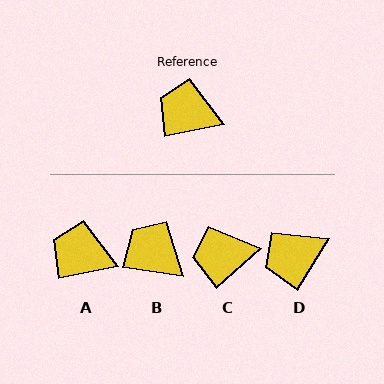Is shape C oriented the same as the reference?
No, it is off by about 30 degrees.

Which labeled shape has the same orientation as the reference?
A.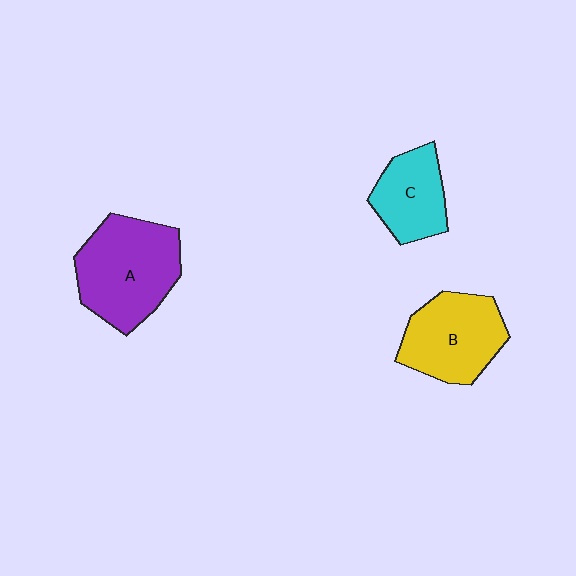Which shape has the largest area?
Shape A (purple).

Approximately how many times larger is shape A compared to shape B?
Approximately 1.2 times.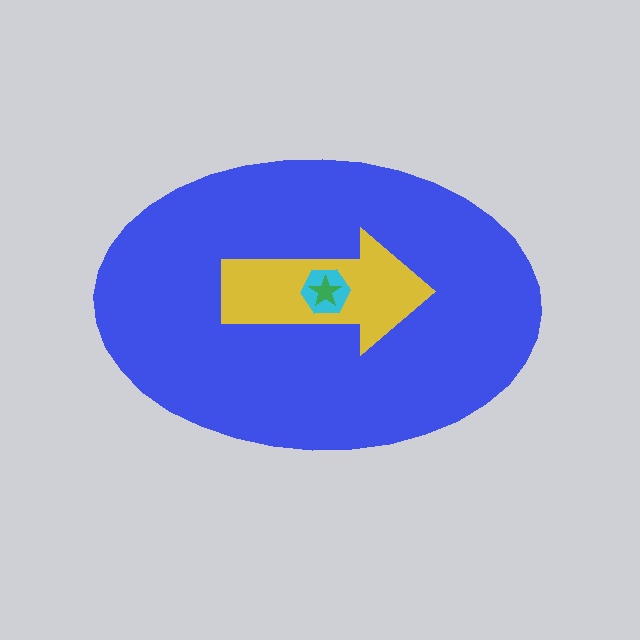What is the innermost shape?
The green star.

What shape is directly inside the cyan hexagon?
The green star.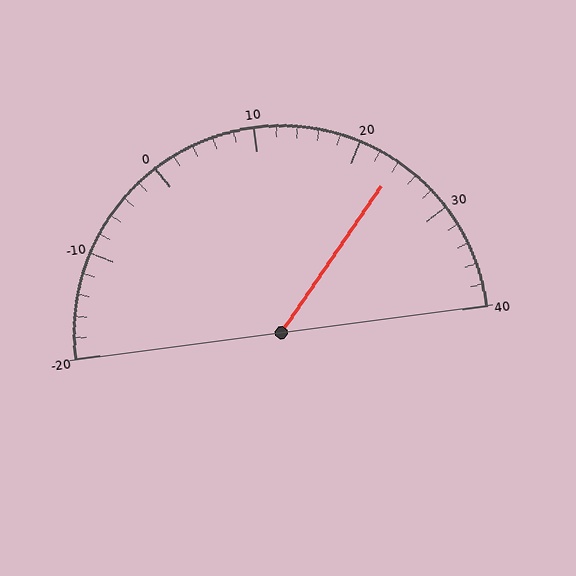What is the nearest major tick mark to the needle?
The nearest major tick mark is 20.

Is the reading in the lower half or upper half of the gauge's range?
The reading is in the upper half of the range (-20 to 40).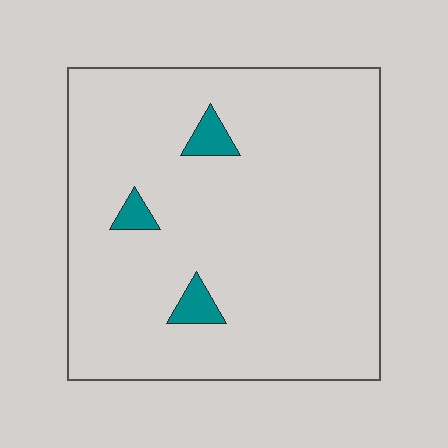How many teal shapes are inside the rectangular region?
3.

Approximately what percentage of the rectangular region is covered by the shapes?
Approximately 5%.